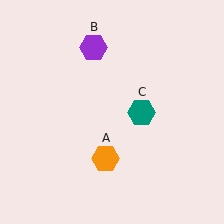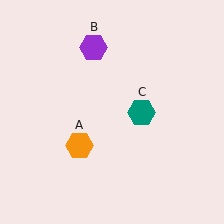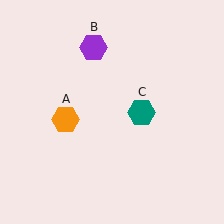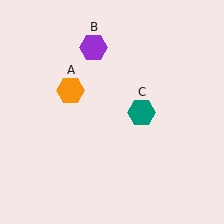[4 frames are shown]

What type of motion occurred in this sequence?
The orange hexagon (object A) rotated clockwise around the center of the scene.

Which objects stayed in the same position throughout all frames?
Purple hexagon (object B) and teal hexagon (object C) remained stationary.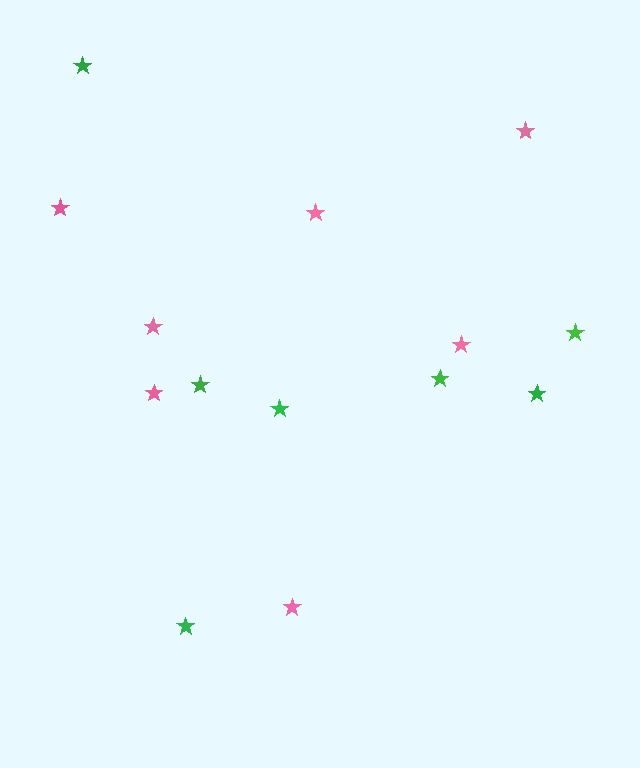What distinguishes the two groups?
There are 2 groups: one group of pink stars (7) and one group of green stars (7).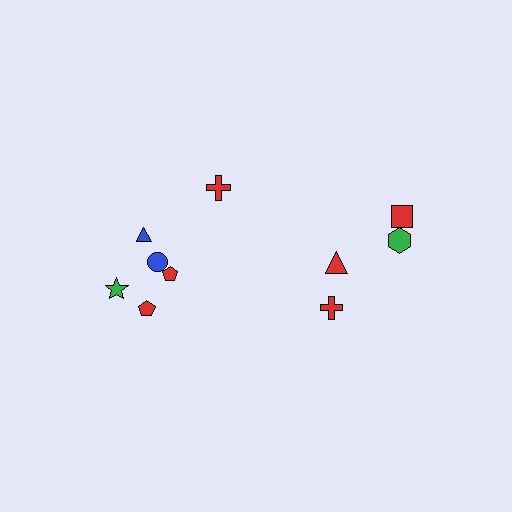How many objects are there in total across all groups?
There are 10 objects.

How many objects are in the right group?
There are 4 objects.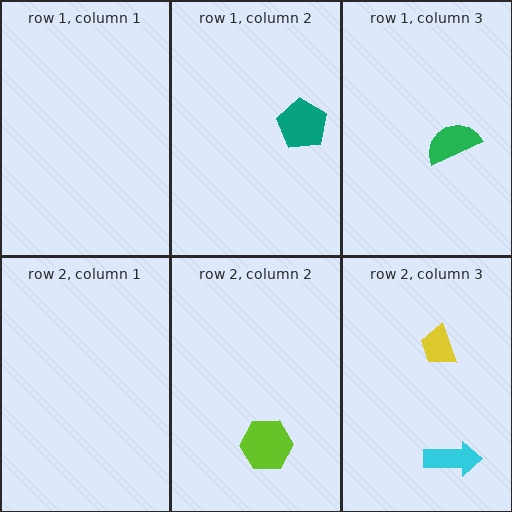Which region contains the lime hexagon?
The row 2, column 2 region.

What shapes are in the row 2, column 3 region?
The yellow trapezoid, the cyan arrow.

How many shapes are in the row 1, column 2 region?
1.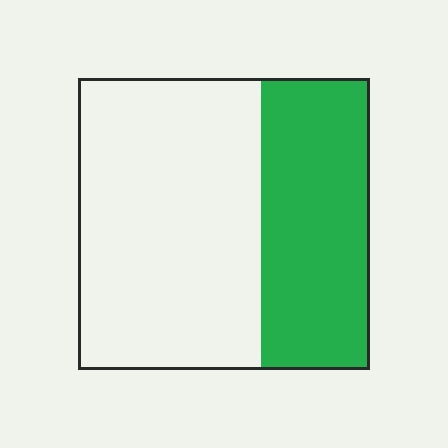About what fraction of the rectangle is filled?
About three eighths (3/8).